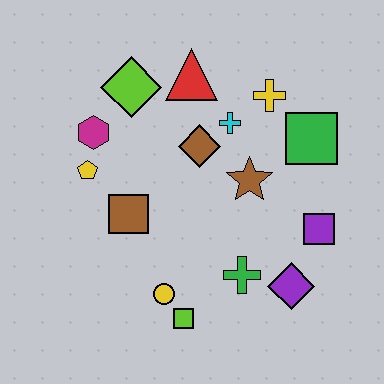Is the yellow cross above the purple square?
Yes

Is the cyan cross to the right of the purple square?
No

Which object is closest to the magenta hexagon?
The yellow pentagon is closest to the magenta hexagon.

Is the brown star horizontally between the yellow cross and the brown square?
Yes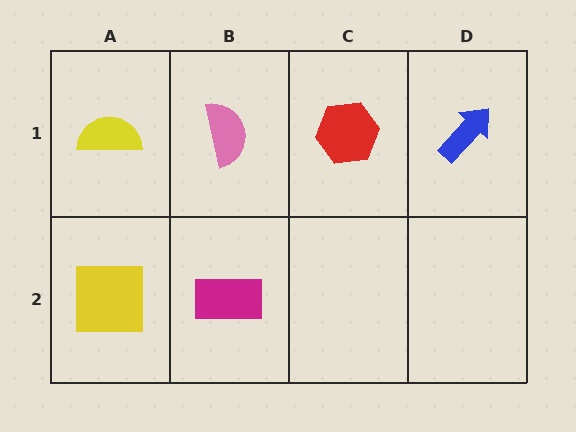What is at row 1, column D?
A blue arrow.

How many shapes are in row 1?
4 shapes.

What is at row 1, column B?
A pink semicircle.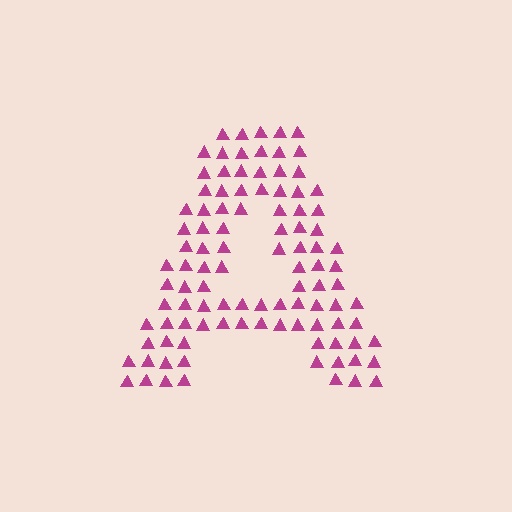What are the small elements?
The small elements are triangles.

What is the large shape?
The large shape is the letter A.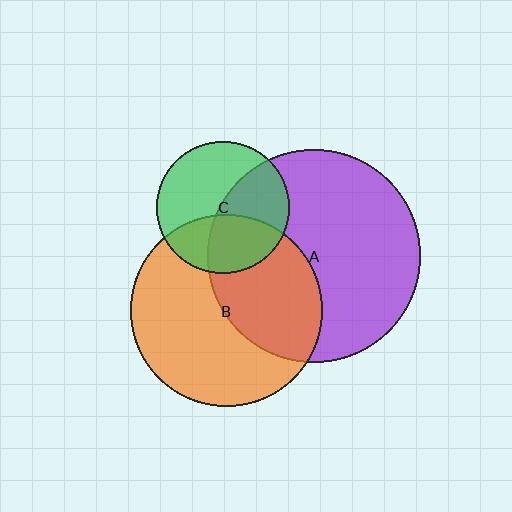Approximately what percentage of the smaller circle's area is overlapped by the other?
Approximately 40%.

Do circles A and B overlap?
Yes.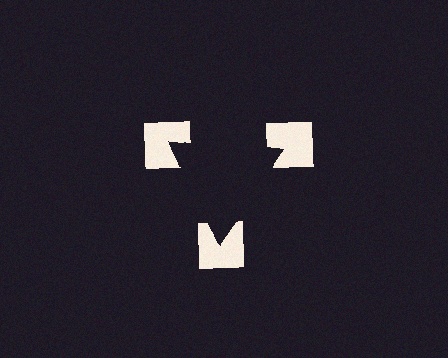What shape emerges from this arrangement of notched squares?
An illusory triangle — its edges are inferred from the aligned wedge cuts in the notched squares, not physically drawn.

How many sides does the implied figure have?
3 sides.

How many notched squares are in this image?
There are 3 — one at each vertex of the illusory triangle.